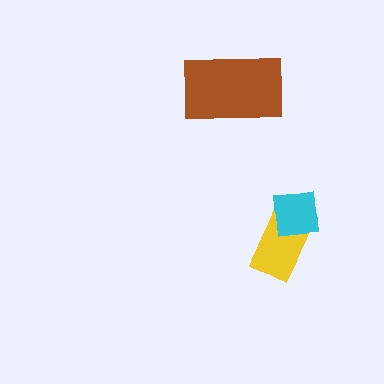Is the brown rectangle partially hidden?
No, no other shape covers it.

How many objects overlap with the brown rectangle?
0 objects overlap with the brown rectangle.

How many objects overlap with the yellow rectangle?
1 object overlaps with the yellow rectangle.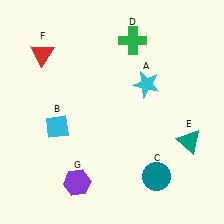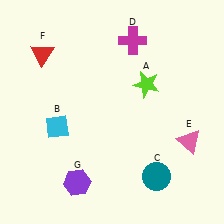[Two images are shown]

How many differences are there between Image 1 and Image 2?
There are 3 differences between the two images.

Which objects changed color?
A changed from cyan to lime. D changed from green to magenta. E changed from teal to pink.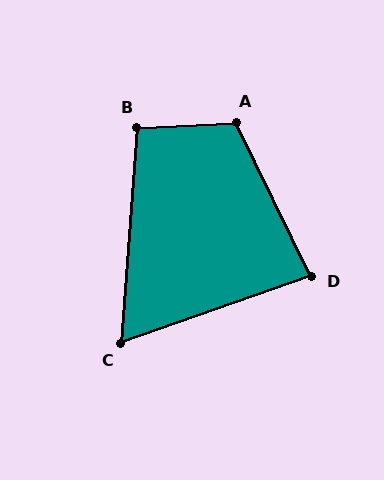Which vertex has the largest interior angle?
A, at approximately 114 degrees.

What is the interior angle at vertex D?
Approximately 83 degrees (acute).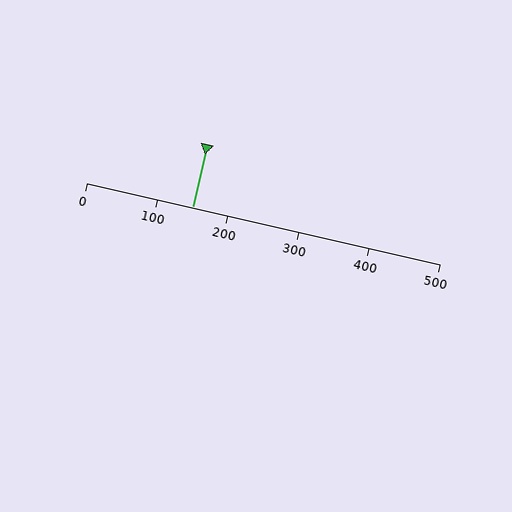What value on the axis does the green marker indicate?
The marker indicates approximately 150.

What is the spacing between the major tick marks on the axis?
The major ticks are spaced 100 apart.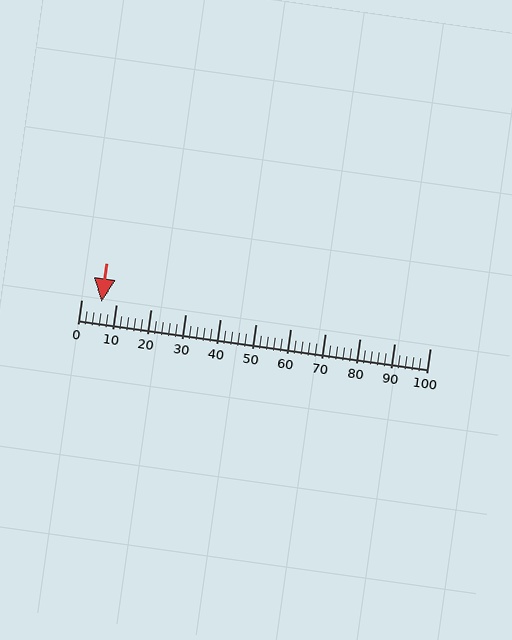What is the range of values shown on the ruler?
The ruler shows values from 0 to 100.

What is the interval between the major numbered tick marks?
The major tick marks are spaced 10 units apart.